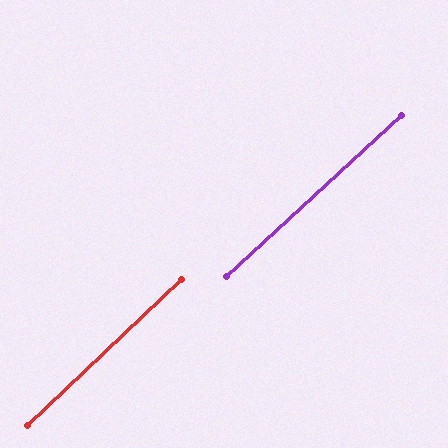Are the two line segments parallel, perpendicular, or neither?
Parallel — their directions differ by only 1.0°.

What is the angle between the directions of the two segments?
Approximately 1 degree.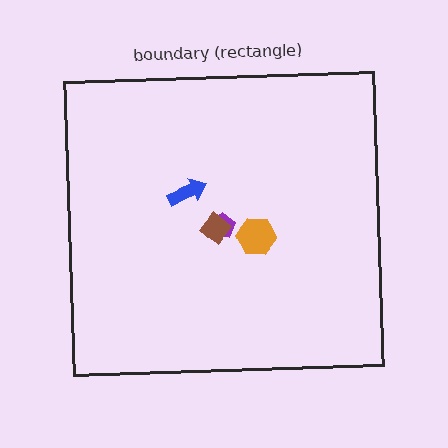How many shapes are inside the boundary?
4 inside, 0 outside.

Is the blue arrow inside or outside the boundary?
Inside.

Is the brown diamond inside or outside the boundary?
Inside.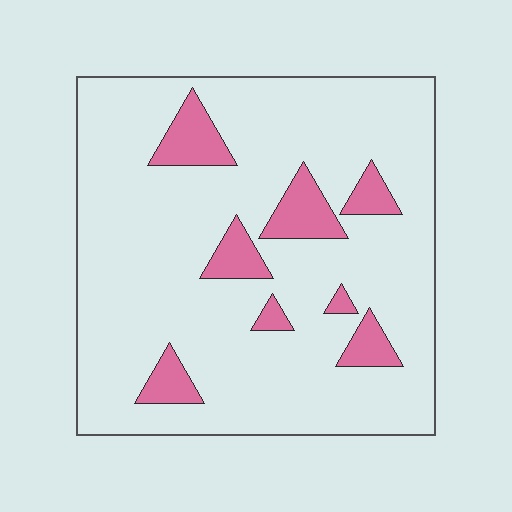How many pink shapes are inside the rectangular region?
8.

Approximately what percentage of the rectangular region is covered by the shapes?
Approximately 15%.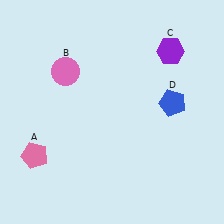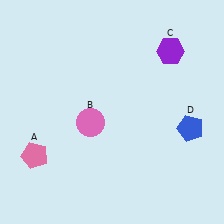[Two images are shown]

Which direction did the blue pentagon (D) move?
The blue pentagon (D) moved down.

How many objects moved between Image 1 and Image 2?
2 objects moved between the two images.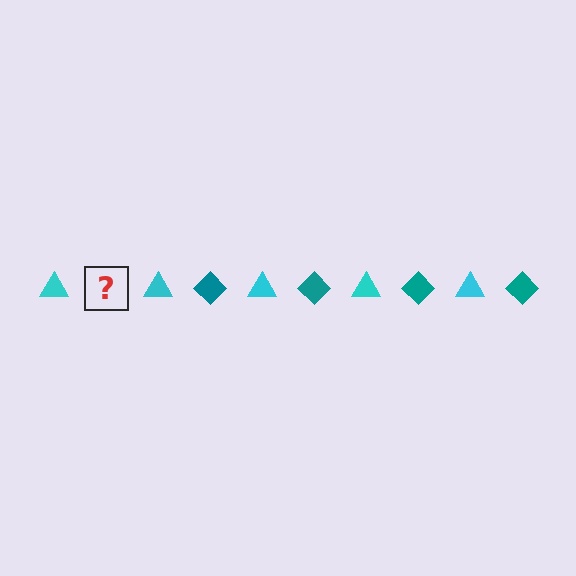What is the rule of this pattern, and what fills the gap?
The rule is that the pattern alternates between cyan triangle and teal diamond. The gap should be filled with a teal diamond.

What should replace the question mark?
The question mark should be replaced with a teal diamond.